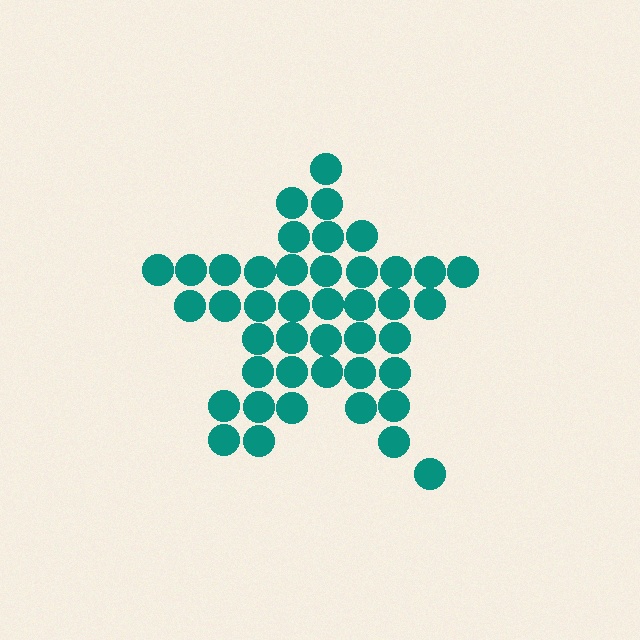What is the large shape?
The large shape is a star.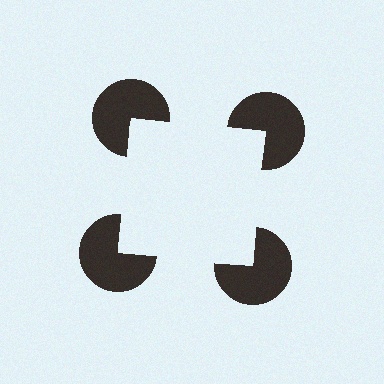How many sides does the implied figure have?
4 sides.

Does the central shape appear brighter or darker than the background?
It typically appears slightly brighter than the background, even though no actual brightness change is drawn.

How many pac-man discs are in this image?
There are 4 — one at each vertex of the illusory square.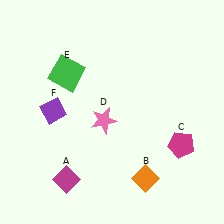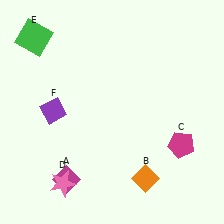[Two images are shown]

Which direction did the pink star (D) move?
The pink star (D) moved down.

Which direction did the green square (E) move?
The green square (E) moved up.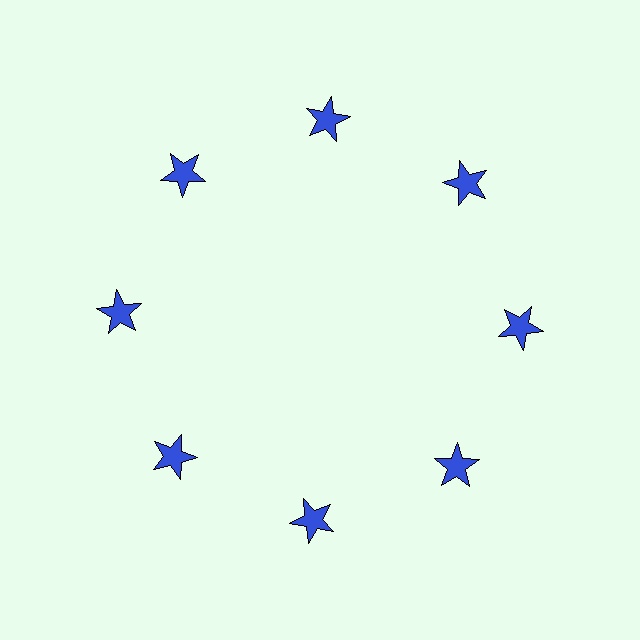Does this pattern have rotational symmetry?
Yes, this pattern has 8-fold rotational symmetry. It looks the same after rotating 45 degrees around the center.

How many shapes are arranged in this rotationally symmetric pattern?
There are 8 shapes, arranged in 8 groups of 1.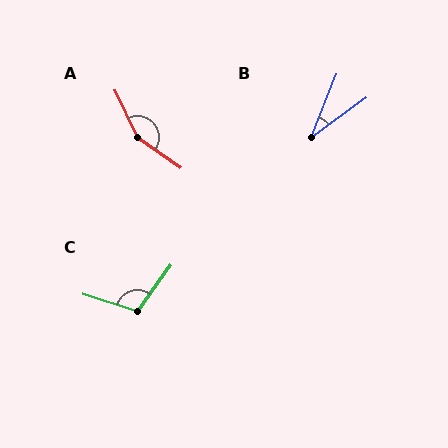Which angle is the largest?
A, at approximately 150 degrees.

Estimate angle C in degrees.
Approximately 109 degrees.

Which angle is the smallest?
B, at approximately 32 degrees.